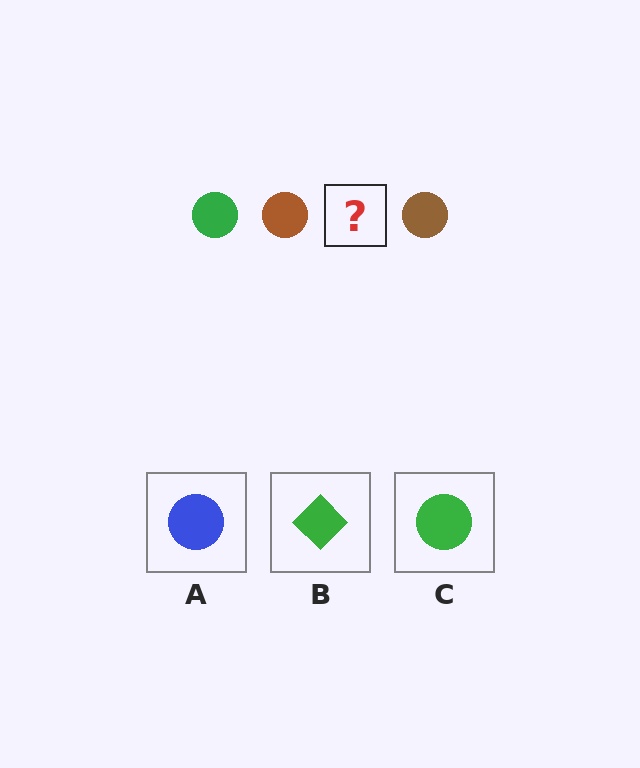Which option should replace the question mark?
Option C.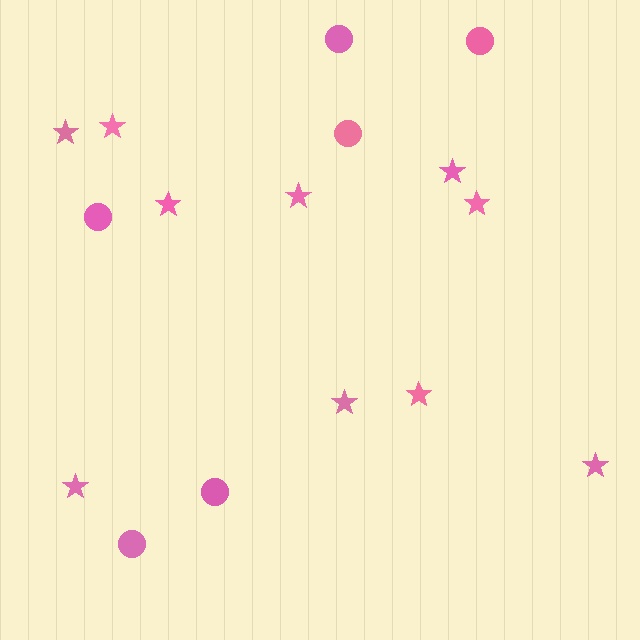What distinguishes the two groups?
There are 2 groups: one group of stars (10) and one group of circles (6).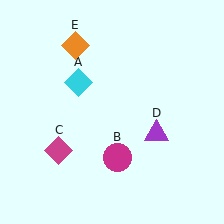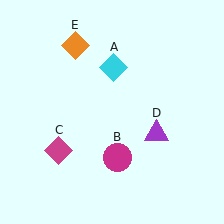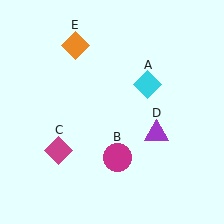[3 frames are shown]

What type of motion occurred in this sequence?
The cyan diamond (object A) rotated clockwise around the center of the scene.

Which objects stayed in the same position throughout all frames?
Magenta circle (object B) and magenta diamond (object C) and purple triangle (object D) and orange diamond (object E) remained stationary.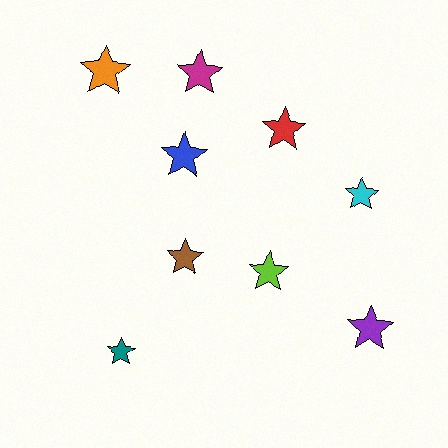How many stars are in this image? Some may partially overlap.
There are 9 stars.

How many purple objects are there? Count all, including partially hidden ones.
There is 1 purple object.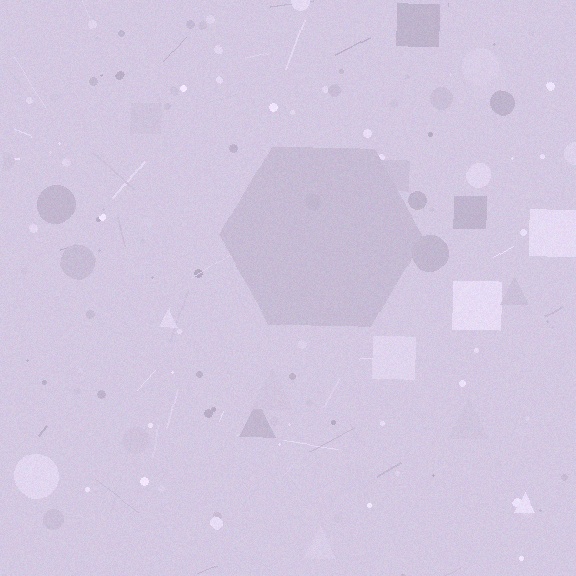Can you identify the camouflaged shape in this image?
The camouflaged shape is a hexagon.